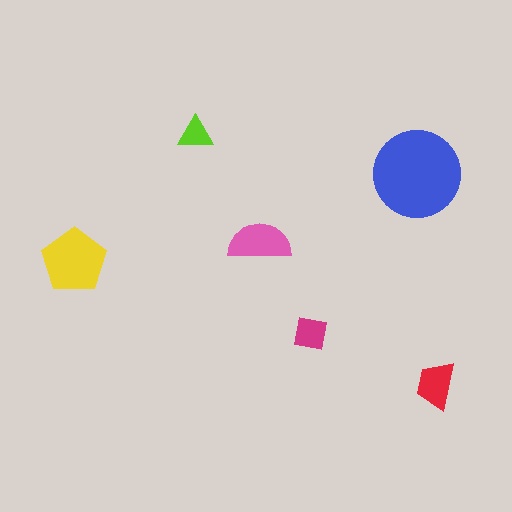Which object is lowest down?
The red trapezoid is bottommost.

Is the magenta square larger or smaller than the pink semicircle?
Smaller.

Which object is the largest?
The blue circle.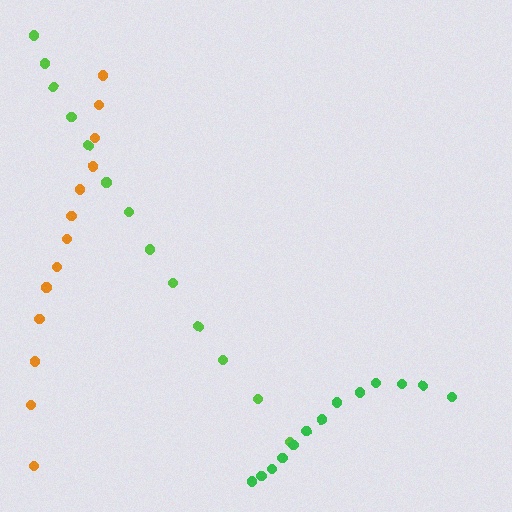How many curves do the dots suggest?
There are 3 distinct paths.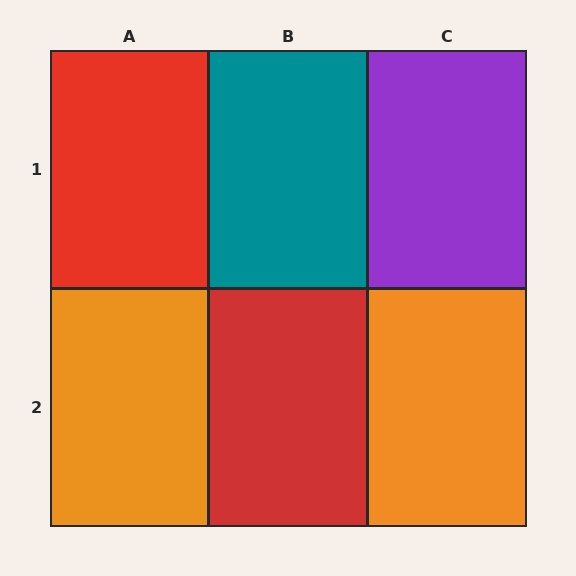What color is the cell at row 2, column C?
Orange.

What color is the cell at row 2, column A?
Orange.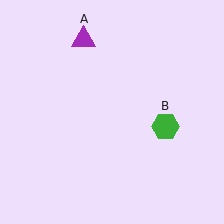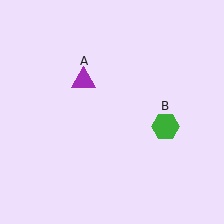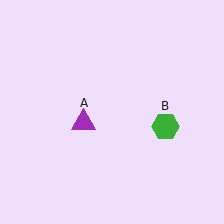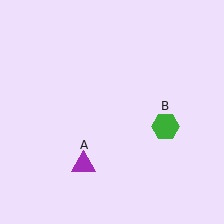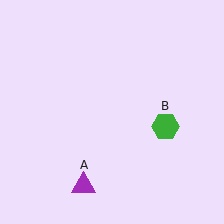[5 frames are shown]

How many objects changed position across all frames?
1 object changed position: purple triangle (object A).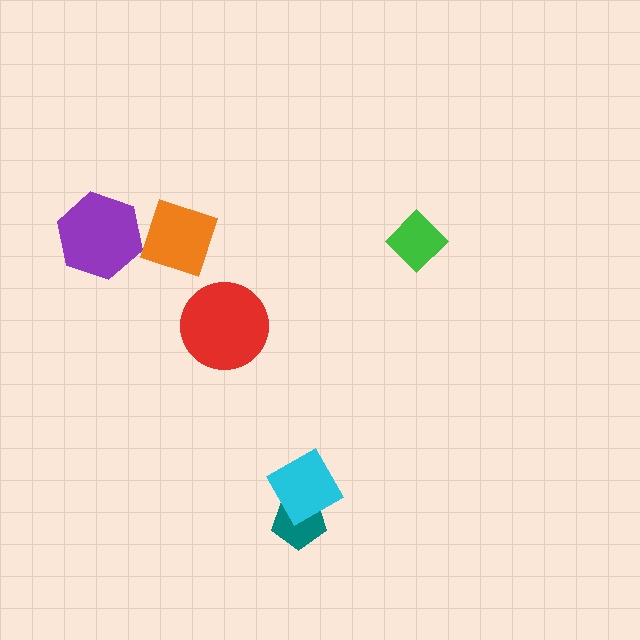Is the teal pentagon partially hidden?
Yes, it is partially covered by another shape.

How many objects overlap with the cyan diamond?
1 object overlaps with the cyan diamond.